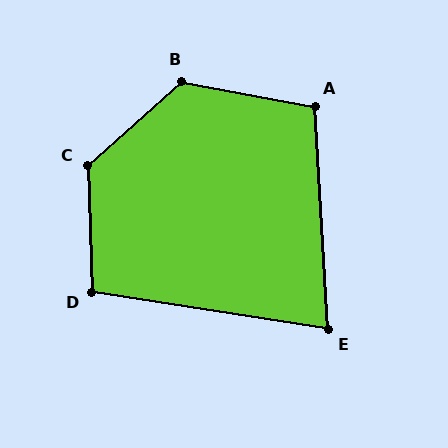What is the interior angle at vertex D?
Approximately 101 degrees (obtuse).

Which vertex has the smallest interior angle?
E, at approximately 78 degrees.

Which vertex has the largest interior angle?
C, at approximately 130 degrees.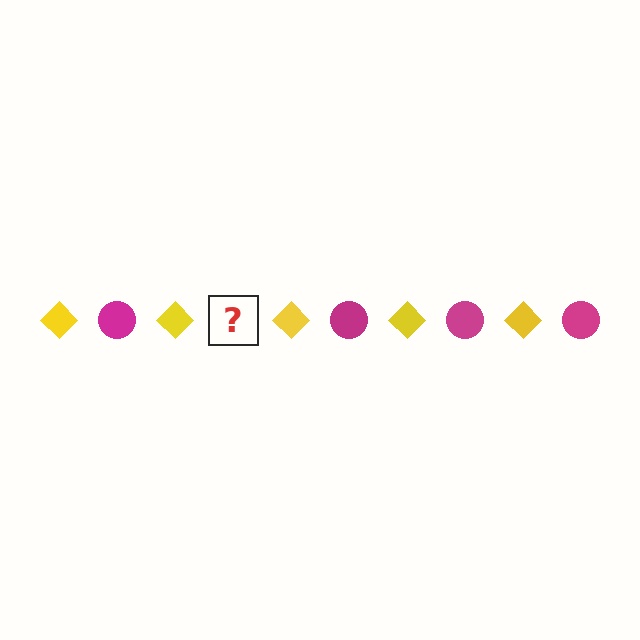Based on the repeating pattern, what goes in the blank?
The blank should be a magenta circle.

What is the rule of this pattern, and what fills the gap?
The rule is that the pattern alternates between yellow diamond and magenta circle. The gap should be filled with a magenta circle.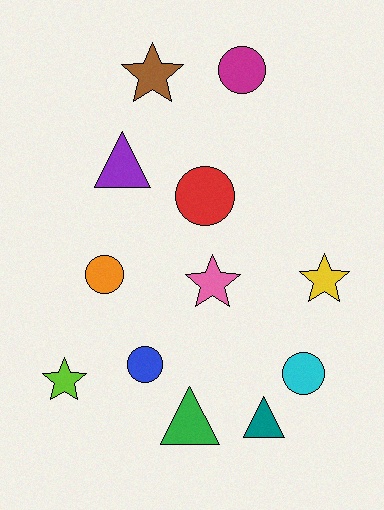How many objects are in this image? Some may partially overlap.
There are 12 objects.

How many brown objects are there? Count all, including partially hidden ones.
There is 1 brown object.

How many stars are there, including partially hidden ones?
There are 4 stars.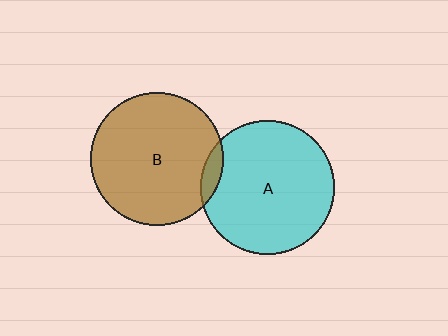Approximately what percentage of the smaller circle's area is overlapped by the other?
Approximately 5%.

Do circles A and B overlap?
Yes.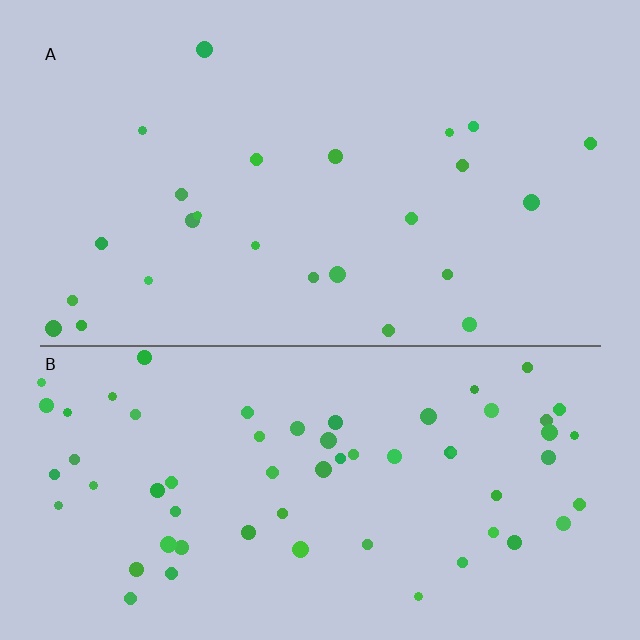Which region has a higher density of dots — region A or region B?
B (the bottom).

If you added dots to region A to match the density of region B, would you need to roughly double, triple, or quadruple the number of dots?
Approximately triple.